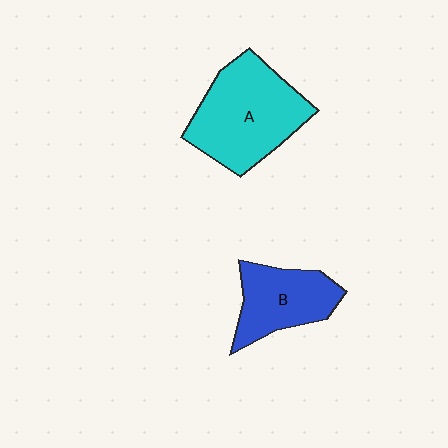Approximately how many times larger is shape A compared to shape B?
Approximately 1.5 times.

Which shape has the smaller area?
Shape B (blue).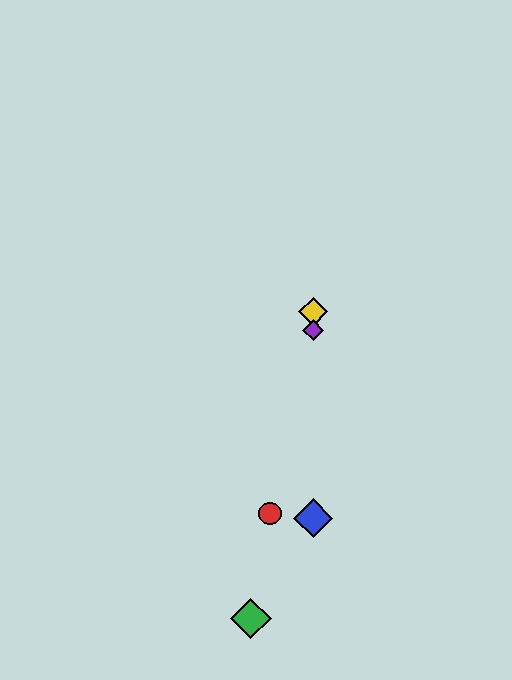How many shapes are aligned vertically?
3 shapes (the blue diamond, the yellow diamond, the purple diamond) are aligned vertically.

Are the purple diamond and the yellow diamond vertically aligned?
Yes, both are at x≈313.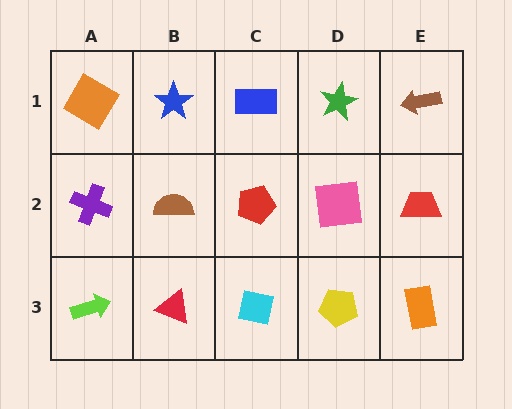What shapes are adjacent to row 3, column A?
A purple cross (row 2, column A), a red triangle (row 3, column B).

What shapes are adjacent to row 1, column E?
A red trapezoid (row 2, column E), a green star (row 1, column D).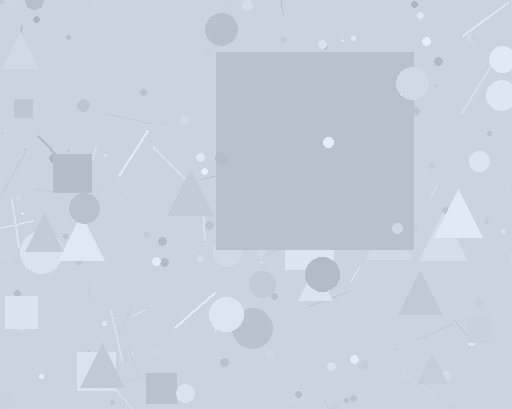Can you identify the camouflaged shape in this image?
The camouflaged shape is a square.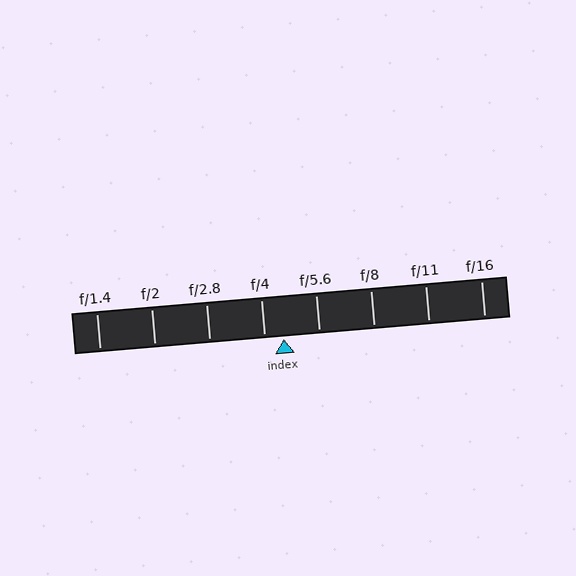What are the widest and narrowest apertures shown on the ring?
The widest aperture shown is f/1.4 and the narrowest is f/16.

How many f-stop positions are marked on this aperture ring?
There are 8 f-stop positions marked.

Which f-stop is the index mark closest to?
The index mark is closest to f/4.